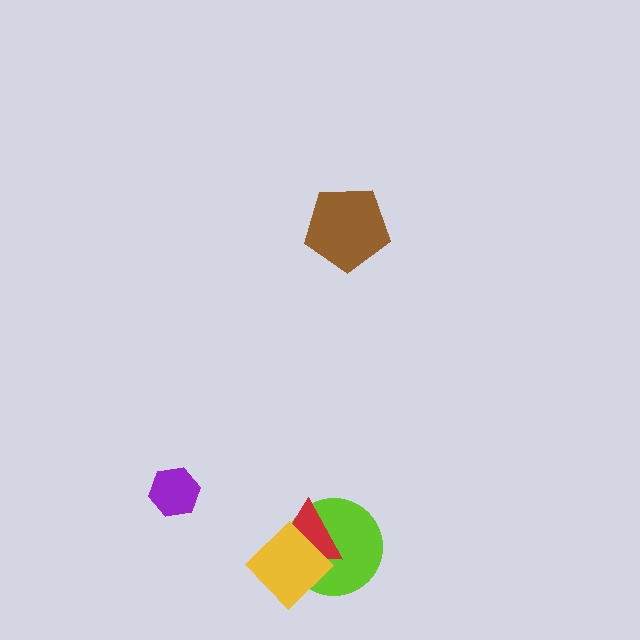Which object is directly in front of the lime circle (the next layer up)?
The red triangle is directly in front of the lime circle.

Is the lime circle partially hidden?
Yes, it is partially covered by another shape.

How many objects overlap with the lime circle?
2 objects overlap with the lime circle.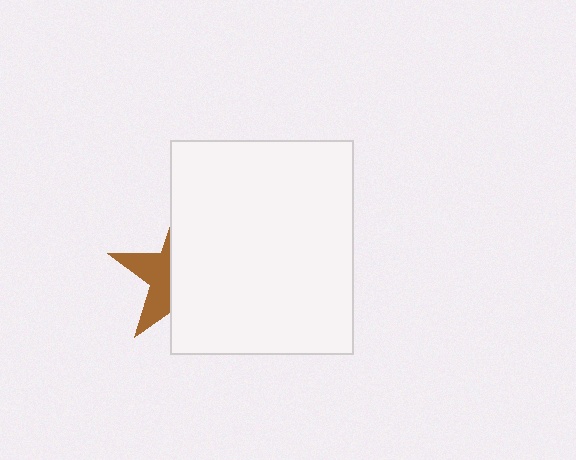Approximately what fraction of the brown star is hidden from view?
Roughly 64% of the brown star is hidden behind the white rectangle.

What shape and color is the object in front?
The object in front is a white rectangle.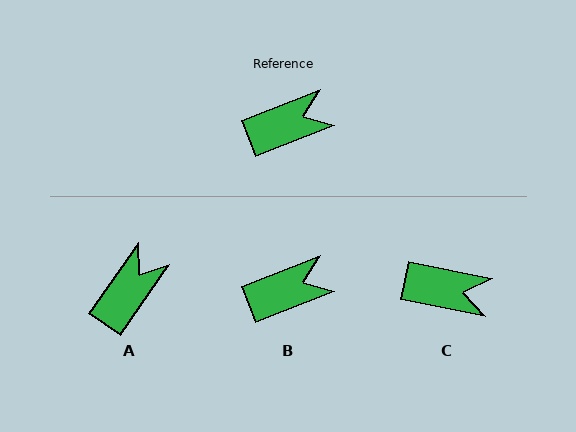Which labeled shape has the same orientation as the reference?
B.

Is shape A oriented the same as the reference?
No, it is off by about 34 degrees.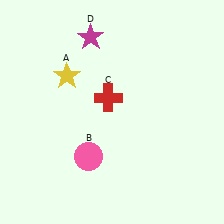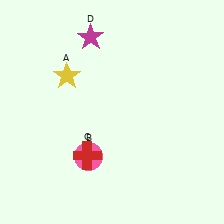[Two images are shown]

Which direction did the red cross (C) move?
The red cross (C) moved down.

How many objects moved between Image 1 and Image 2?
1 object moved between the two images.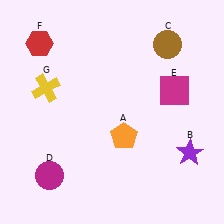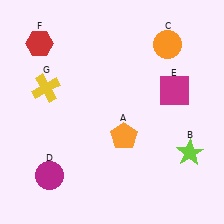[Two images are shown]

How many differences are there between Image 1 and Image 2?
There are 2 differences between the two images.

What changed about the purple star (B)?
In Image 1, B is purple. In Image 2, it changed to lime.